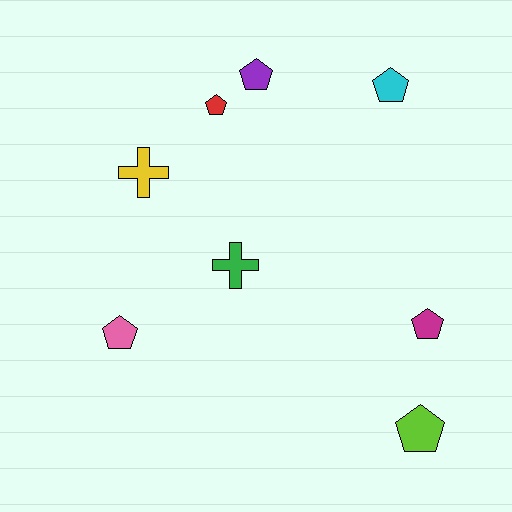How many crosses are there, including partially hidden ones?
There are 2 crosses.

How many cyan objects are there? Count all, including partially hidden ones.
There is 1 cyan object.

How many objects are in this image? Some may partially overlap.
There are 8 objects.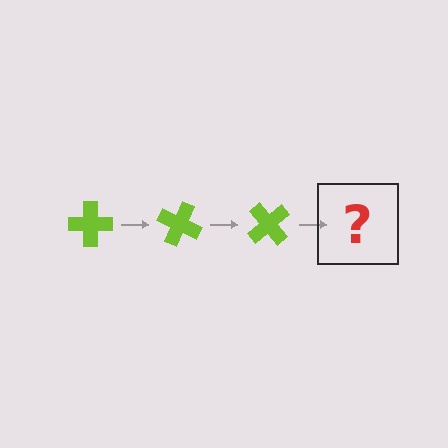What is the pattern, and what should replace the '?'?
The pattern is that the cross rotates 25 degrees each step. The '?' should be a lime cross rotated 75 degrees.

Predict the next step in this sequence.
The next step is a lime cross rotated 75 degrees.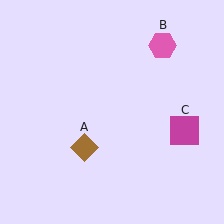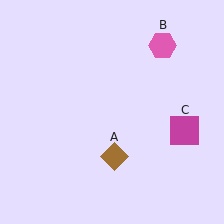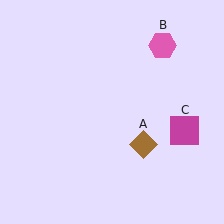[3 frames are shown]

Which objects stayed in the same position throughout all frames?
Pink hexagon (object B) and magenta square (object C) remained stationary.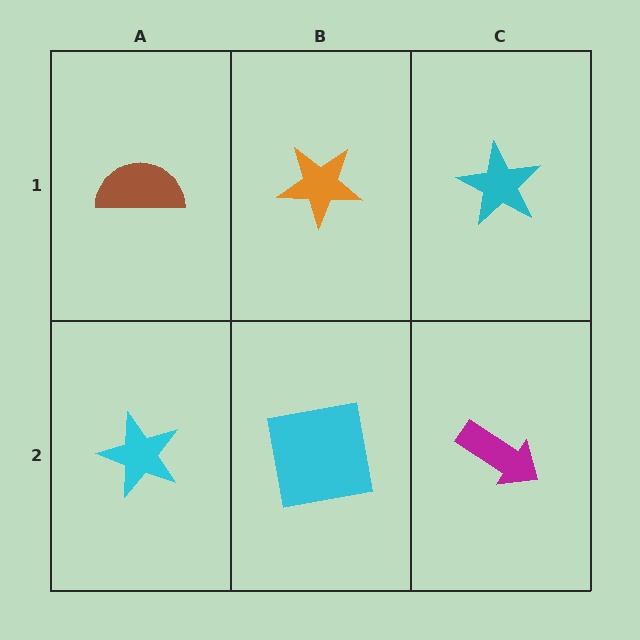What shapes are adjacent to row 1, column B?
A cyan square (row 2, column B), a brown semicircle (row 1, column A), a cyan star (row 1, column C).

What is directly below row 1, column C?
A magenta arrow.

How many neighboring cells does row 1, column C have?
2.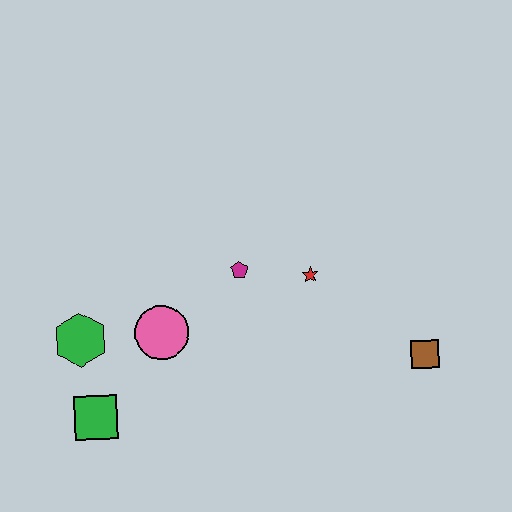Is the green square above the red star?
No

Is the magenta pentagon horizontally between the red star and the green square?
Yes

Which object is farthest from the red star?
The green square is farthest from the red star.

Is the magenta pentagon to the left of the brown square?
Yes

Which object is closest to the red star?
The magenta pentagon is closest to the red star.